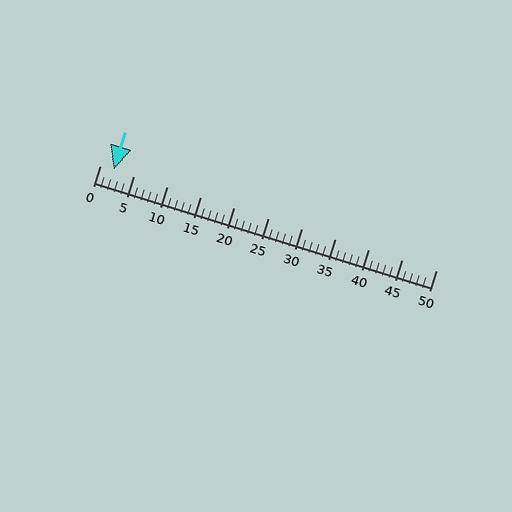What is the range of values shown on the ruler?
The ruler shows values from 0 to 50.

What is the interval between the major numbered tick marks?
The major tick marks are spaced 5 units apart.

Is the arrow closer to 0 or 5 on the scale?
The arrow is closer to 0.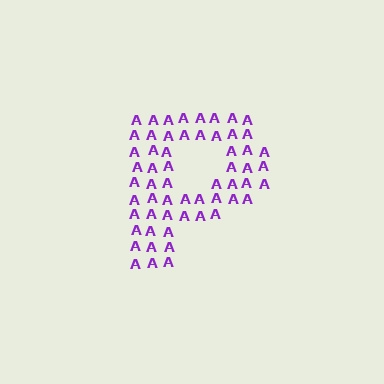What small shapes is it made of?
It is made of small letter A's.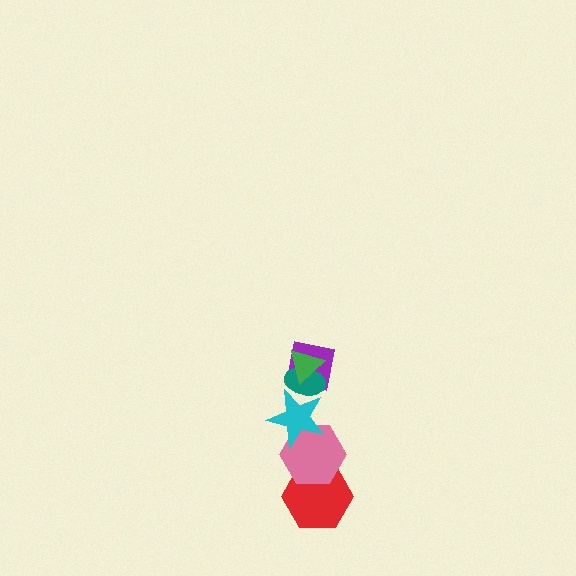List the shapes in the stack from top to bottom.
From top to bottom: the green triangle, the teal ellipse, the purple square, the cyan star, the pink hexagon, the red hexagon.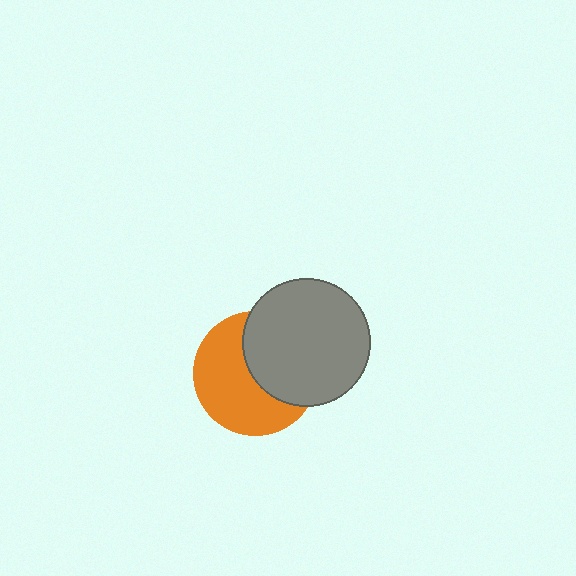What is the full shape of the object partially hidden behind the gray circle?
The partially hidden object is an orange circle.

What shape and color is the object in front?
The object in front is a gray circle.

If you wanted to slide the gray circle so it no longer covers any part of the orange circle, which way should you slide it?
Slide it right — that is the most direct way to separate the two shapes.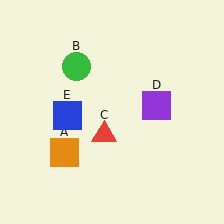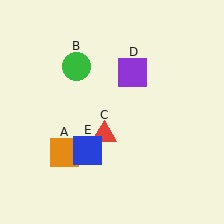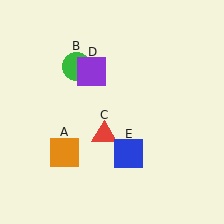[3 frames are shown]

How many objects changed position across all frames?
2 objects changed position: purple square (object D), blue square (object E).